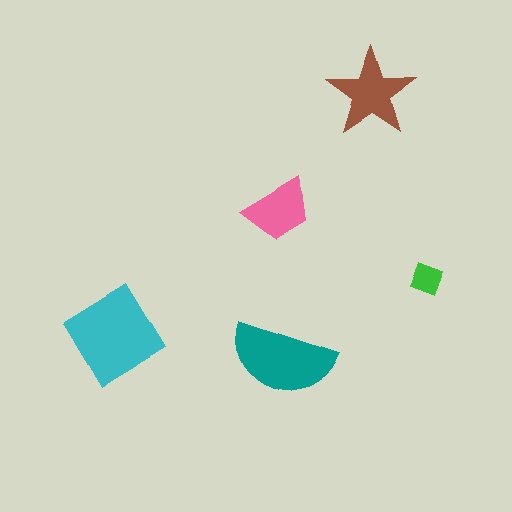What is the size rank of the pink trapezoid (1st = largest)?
4th.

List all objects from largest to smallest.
The cyan diamond, the teal semicircle, the brown star, the pink trapezoid, the green diamond.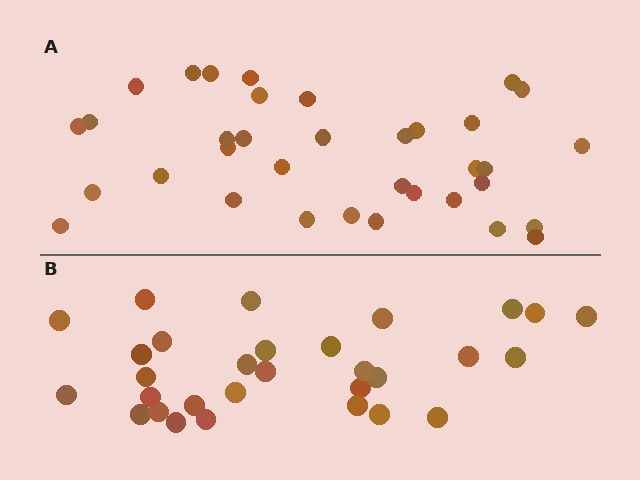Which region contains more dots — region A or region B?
Region A (the top region) has more dots.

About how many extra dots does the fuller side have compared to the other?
Region A has about 5 more dots than region B.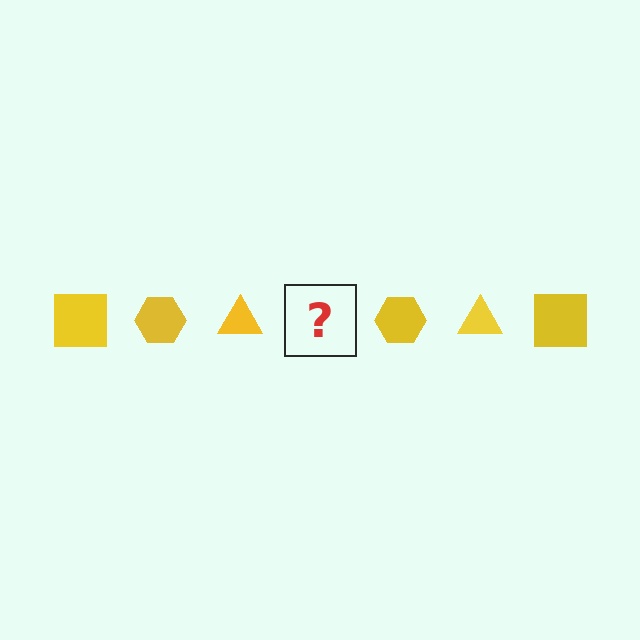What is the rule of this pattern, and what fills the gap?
The rule is that the pattern cycles through square, hexagon, triangle shapes in yellow. The gap should be filled with a yellow square.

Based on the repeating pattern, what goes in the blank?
The blank should be a yellow square.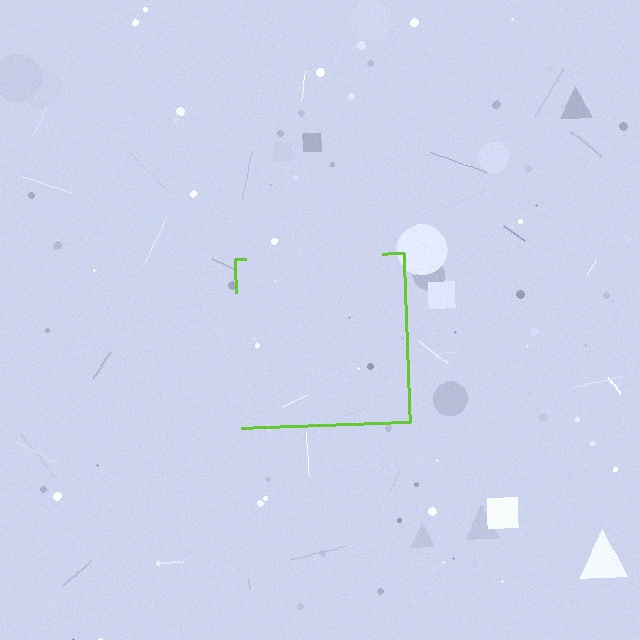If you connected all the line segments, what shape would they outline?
They would outline a square.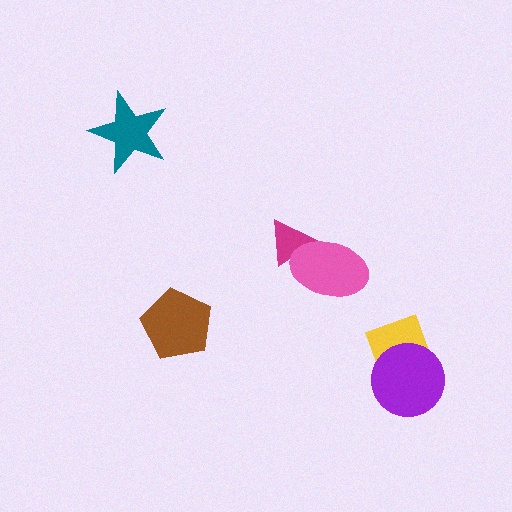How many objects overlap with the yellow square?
1 object overlaps with the yellow square.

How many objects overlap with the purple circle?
1 object overlaps with the purple circle.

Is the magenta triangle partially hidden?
Yes, it is partially covered by another shape.